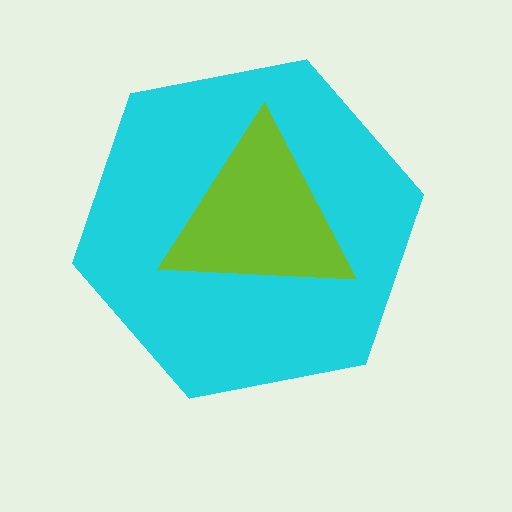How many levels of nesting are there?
2.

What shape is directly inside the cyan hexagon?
The lime triangle.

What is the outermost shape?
The cyan hexagon.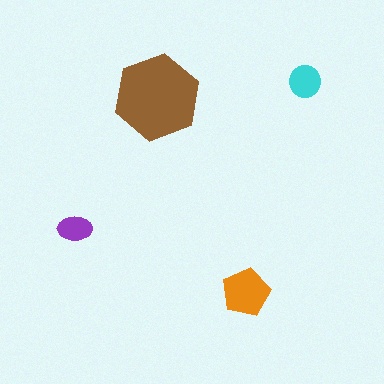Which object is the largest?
The brown hexagon.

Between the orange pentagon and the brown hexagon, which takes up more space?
The brown hexagon.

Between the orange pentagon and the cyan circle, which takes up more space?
The orange pentagon.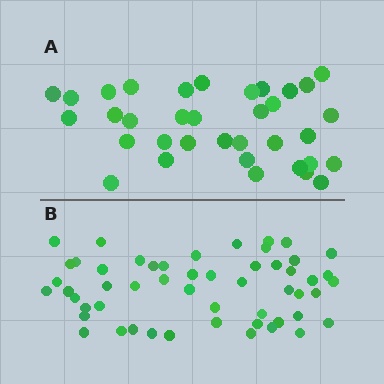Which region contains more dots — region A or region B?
Region B (the bottom region) has more dots.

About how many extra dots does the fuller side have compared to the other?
Region B has approximately 20 more dots than region A.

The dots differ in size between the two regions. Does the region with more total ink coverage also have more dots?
No. Region A has more total ink coverage because its dots are larger, but region B actually contains more individual dots. Total area can be misleading — the number of items is what matters here.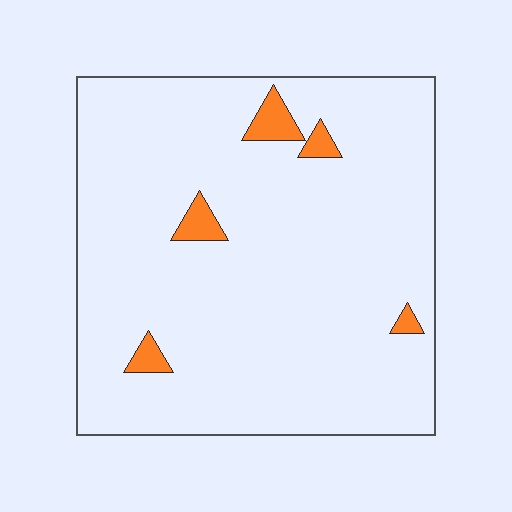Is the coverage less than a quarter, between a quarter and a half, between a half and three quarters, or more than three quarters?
Less than a quarter.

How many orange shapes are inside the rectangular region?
5.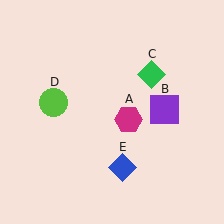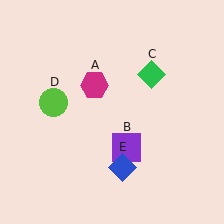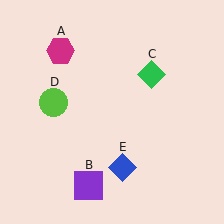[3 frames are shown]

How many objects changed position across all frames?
2 objects changed position: magenta hexagon (object A), purple square (object B).